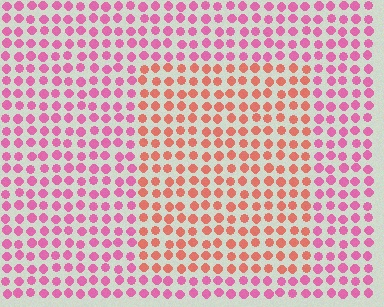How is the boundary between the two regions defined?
The boundary is defined purely by a slight shift in hue (about 40 degrees). Spacing, size, and orientation are identical on both sides.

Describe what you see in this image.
The image is filled with small pink elements in a uniform arrangement. A rectangle-shaped region is visible where the elements are tinted to a slightly different hue, forming a subtle color boundary.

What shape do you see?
I see a rectangle.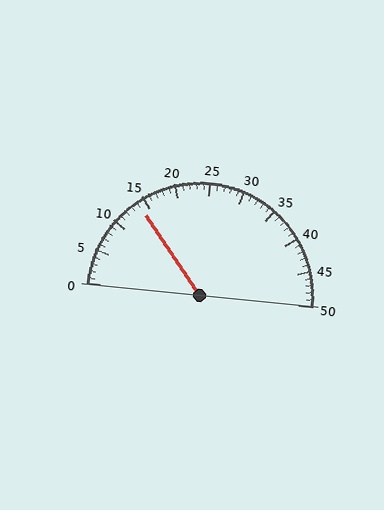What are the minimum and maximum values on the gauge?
The gauge ranges from 0 to 50.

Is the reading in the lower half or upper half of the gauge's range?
The reading is in the lower half of the range (0 to 50).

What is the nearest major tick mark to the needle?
The nearest major tick mark is 15.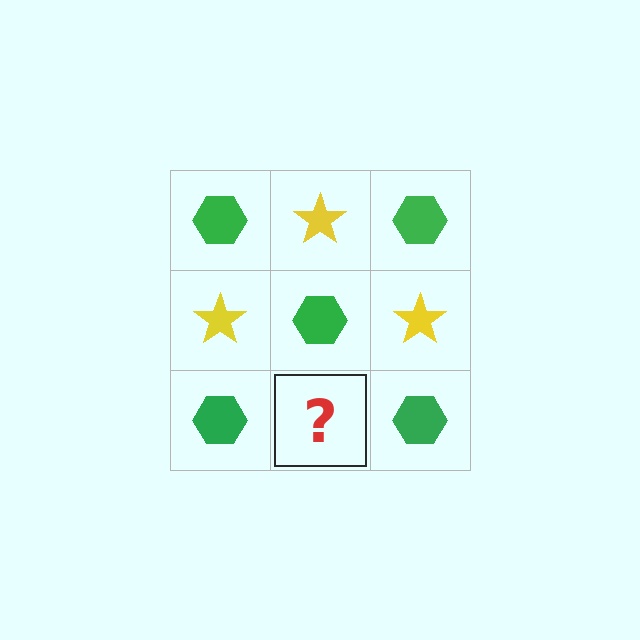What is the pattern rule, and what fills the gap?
The rule is that it alternates green hexagon and yellow star in a checkerboard pattern. The gap should be filled with a yellow star.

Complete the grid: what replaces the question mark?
The question mark should be replaced with a yellow star.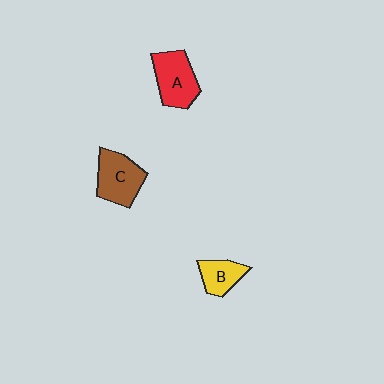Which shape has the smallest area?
Shape B (yellow).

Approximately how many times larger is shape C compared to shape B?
Approximately 1.6 times.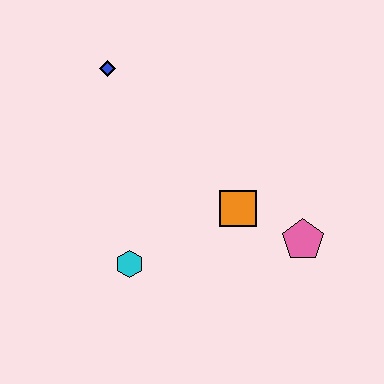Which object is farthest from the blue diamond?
The pink pentagon is farthest from the blue diamond.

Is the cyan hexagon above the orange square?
No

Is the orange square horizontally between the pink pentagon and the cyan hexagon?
Yes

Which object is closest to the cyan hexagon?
The orange square is closest to the cyan hexagon.